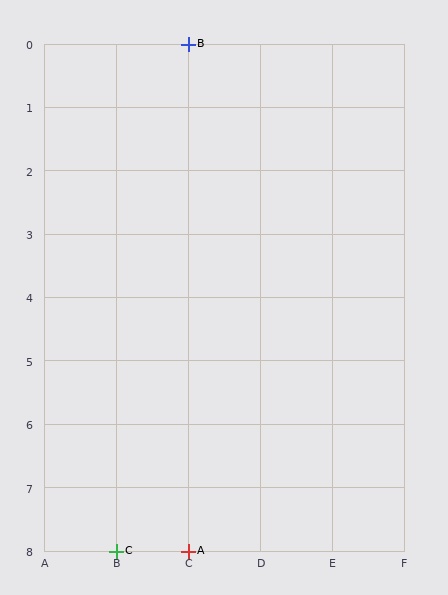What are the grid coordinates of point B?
Point B is at grid coordinates (C, 0).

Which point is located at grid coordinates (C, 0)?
Point B is at (C, 0).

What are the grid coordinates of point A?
Point A is at grid coordinates (C, 8).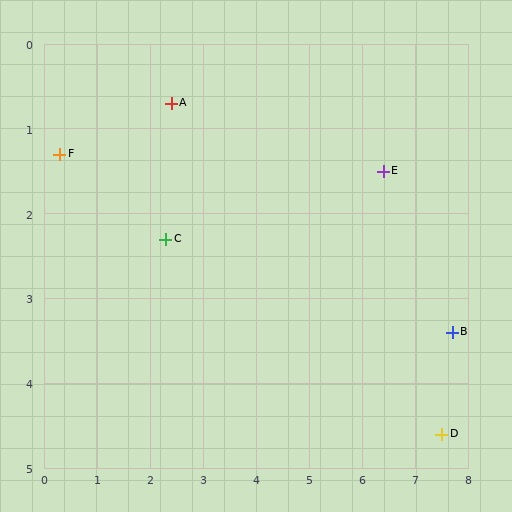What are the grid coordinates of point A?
Point A is at approximately (2.4, 0.7).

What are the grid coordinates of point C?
Point C is at approximately (2.3, 2.3).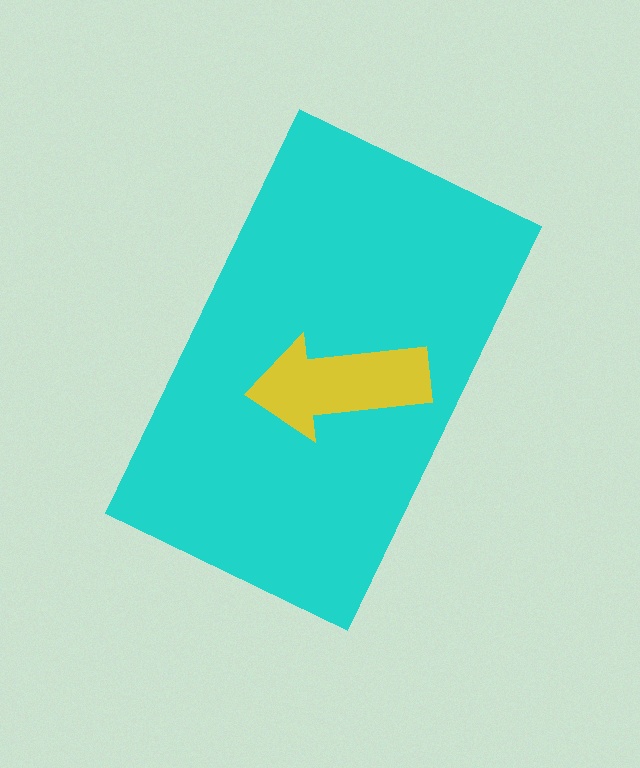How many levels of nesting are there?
2.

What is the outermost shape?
The cyan rectangle.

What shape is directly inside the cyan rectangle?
The yellow arrow.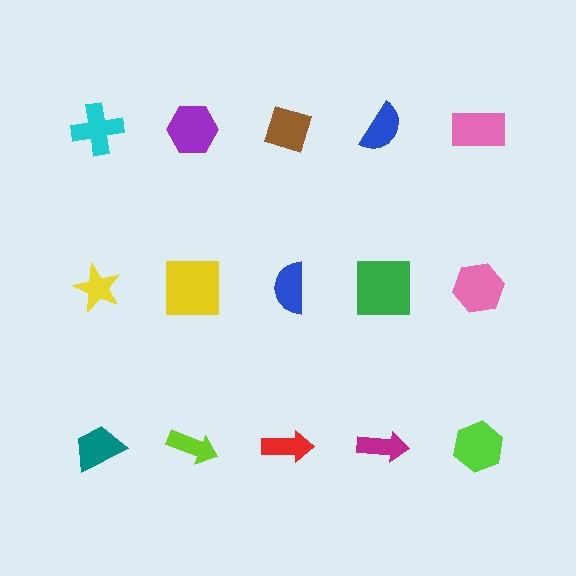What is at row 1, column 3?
A brown diamond.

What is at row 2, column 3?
A blue semicircle.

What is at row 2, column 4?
A green square.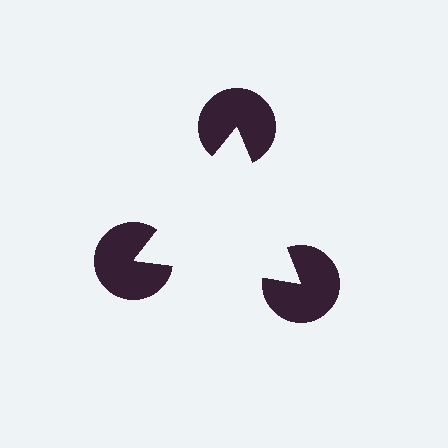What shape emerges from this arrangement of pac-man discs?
An illusory triangle — its edges are inferred from the aligned wedge cuts in the pac-man discs, not physically drawn.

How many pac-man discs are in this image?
There are 3 — one at each vertex of the illusory triangle.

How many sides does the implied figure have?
3 sides.